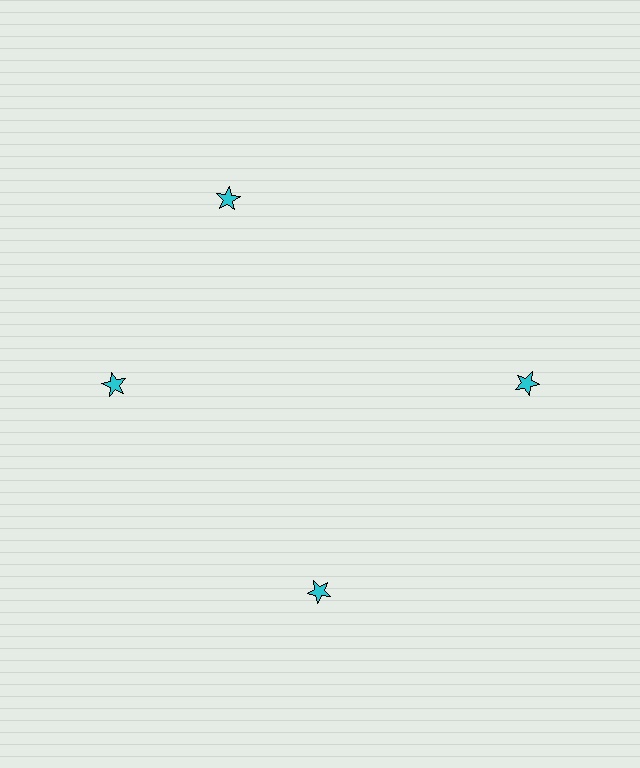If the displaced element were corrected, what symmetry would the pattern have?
It would have 4-fold rotational symmetry — the pattern would map onto itself every 90 degrees.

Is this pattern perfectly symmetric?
No. The 4 cyan stars are arranged in a ring, but one element near the 12 o'clock position is rotated out of alignment along the ring, breaking the 4-fold rotational symmetry.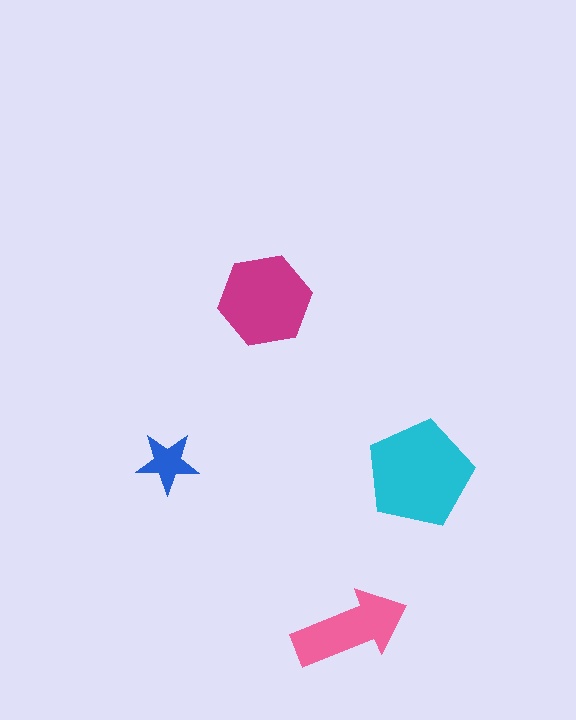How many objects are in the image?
There are 4 objects in the image.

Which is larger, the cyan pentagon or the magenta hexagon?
The cyan pentagon.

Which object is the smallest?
The blue star.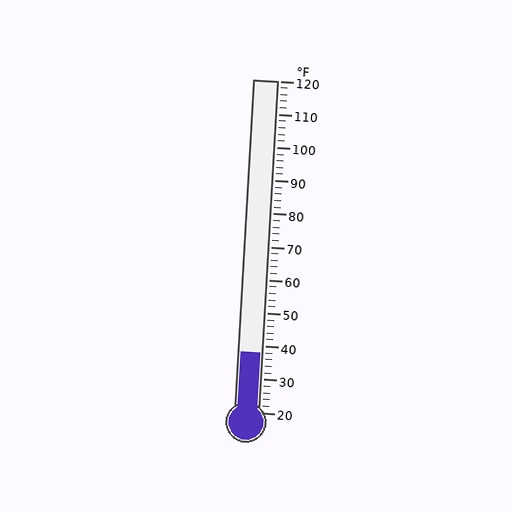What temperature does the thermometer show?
The thermometer shows approximately 38°F.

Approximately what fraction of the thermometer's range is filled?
The thermometer is filled to approximately 20% of its range.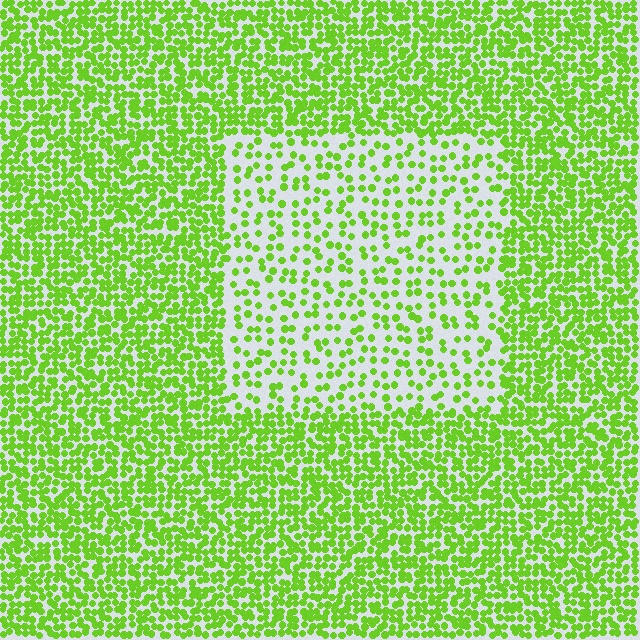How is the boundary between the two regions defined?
The boundary is defined by a change in element density (approximately 2.4x ratio). All elements are the same color, size, and shape.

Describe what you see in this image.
The image contains small lime elements arranged at two different densities. A rectangle-shaped region is visible where the elements are less densely packed than the surrounding area.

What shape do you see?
I see a rectangle.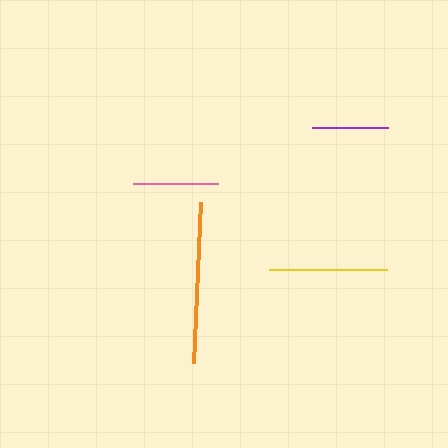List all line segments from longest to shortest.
From longest to shortest: orange, yellow, pink, purple.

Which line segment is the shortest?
The purple line is the shortest at approximately 76 pixels.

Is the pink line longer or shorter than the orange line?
The orange line is longer than the pink line.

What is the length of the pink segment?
The pink segment is approximately 85 pixels long.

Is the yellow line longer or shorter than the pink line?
The yellow line is longer than the pink line.